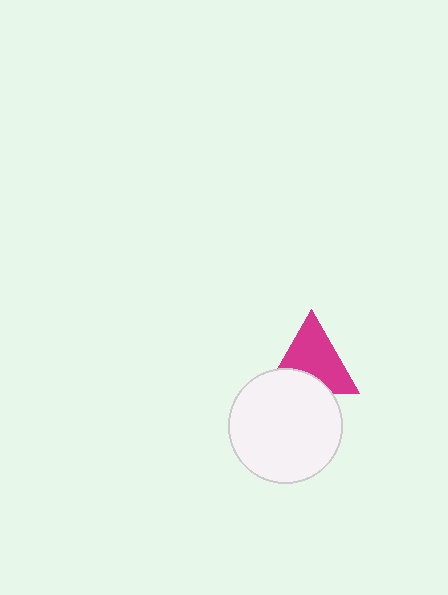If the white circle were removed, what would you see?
You would see the complete magenta triangle.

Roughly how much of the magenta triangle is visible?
Most of it is visible (roughly 70%).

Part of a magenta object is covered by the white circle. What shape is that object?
It is a triangle.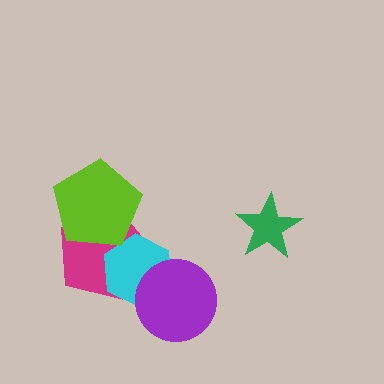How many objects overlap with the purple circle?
1 object overlaps with the purple circle.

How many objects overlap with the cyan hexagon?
2 objects overlap with the cyan hexagon.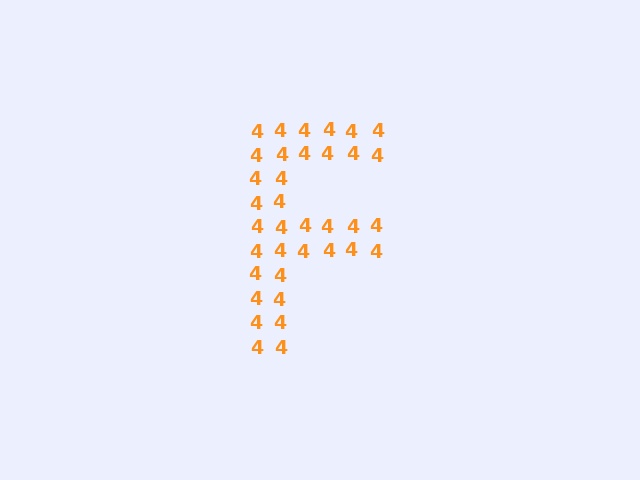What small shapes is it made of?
It is made of small digit 4's.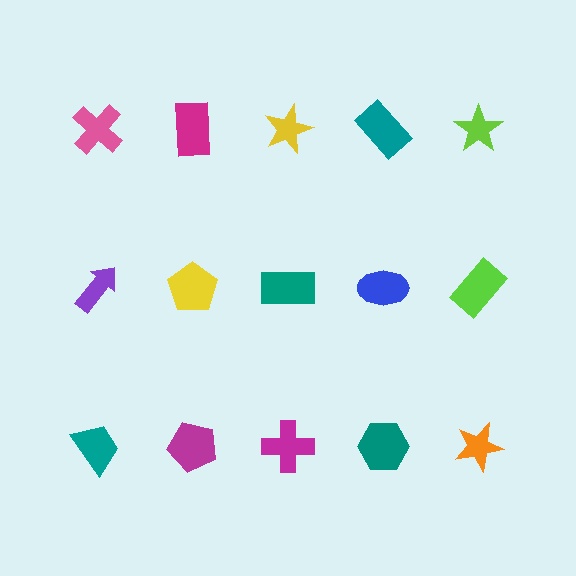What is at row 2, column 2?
A yellow pentagon.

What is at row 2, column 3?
A teal rectangle.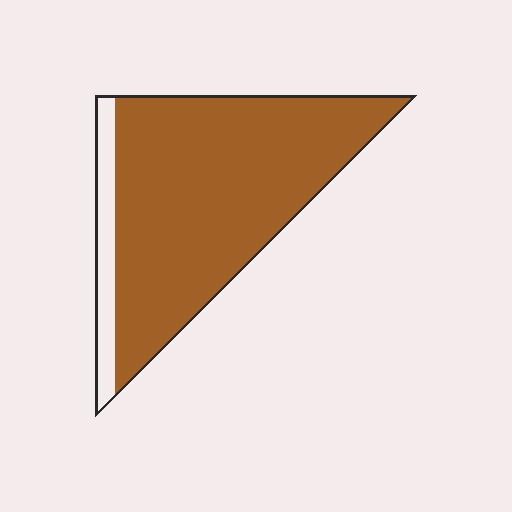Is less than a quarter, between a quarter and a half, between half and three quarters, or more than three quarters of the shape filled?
More than three quarters.